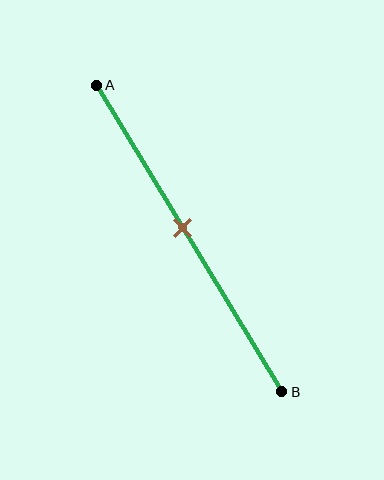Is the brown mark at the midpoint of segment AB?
No, the mark is at about 45% from A, not at the 50% midpoint.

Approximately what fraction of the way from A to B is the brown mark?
The brown mark is approximately 45% of the way from A to B.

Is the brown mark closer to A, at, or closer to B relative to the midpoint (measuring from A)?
The brown mark is closer to point A than the midpoint of segment AB.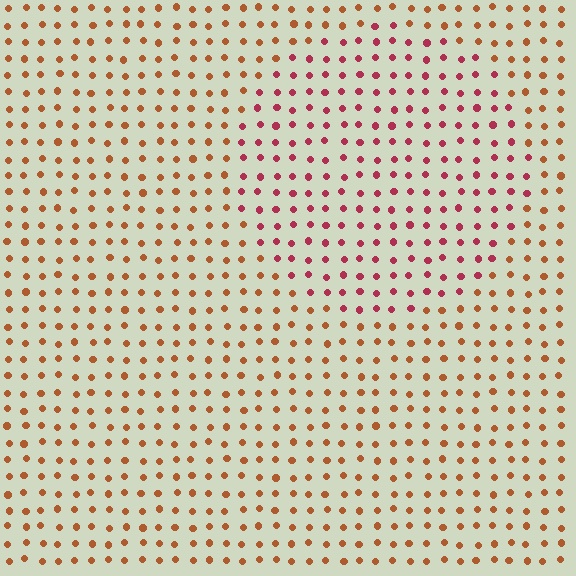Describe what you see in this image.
The image is filled with small brown elements in a uniform arrangement. A circle-shaped region is visible where the elements are tinted to a slightly different hue, forming a subtle color boundary.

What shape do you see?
I see a circle.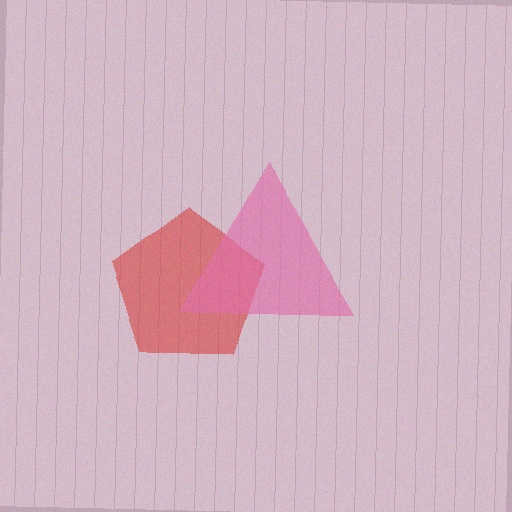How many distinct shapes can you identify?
There are 2 distinct shapes: a red pentagon, a pink triangle.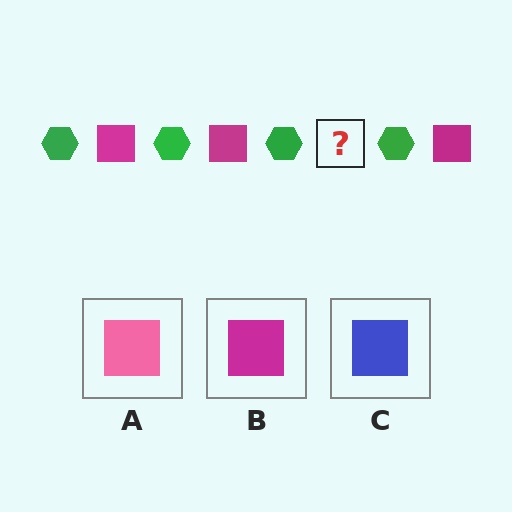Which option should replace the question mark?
Option B.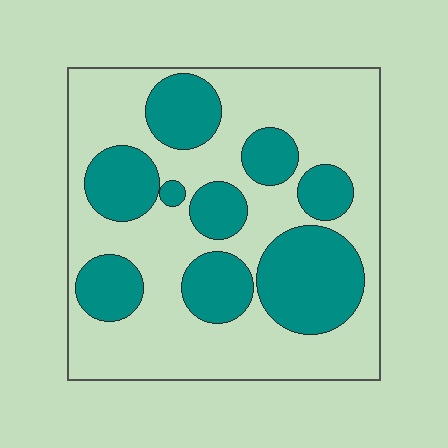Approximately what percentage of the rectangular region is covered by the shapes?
Approximately 35%.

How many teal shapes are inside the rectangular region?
9.